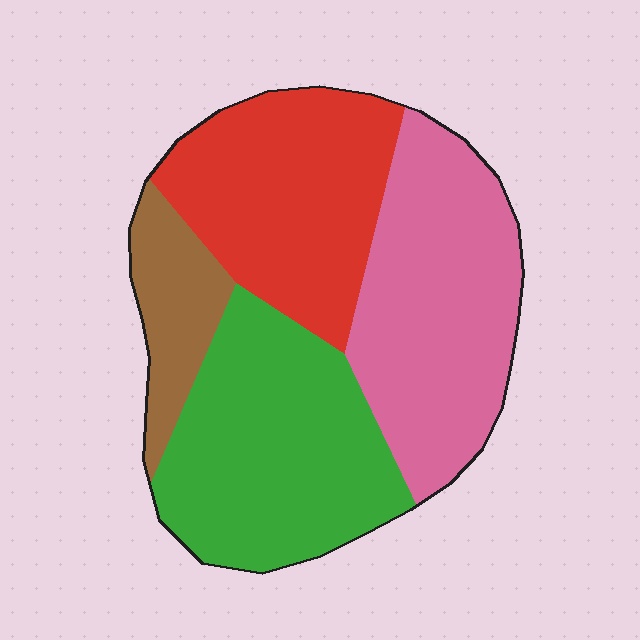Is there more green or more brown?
Green.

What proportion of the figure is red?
Red takes up about one quarter (1/4) of the figure.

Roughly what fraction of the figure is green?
Green takes up between a quarter and a half of the figure.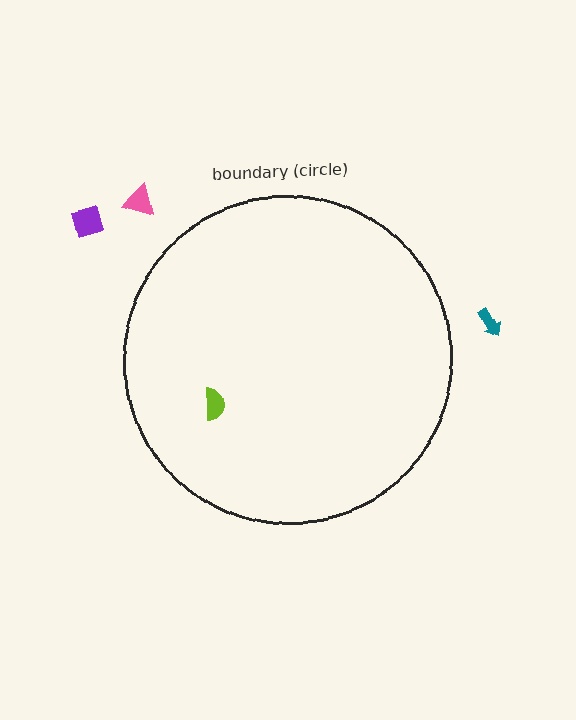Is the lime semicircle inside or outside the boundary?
Inside.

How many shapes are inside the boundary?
1 inside, 3 outside.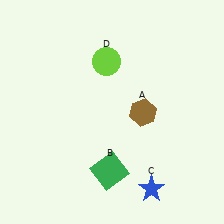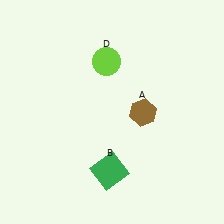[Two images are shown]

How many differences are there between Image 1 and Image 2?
There is 1 difference between the two images.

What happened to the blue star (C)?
The blue star (C) was removed in Image 2. It was in the bottom-right area of Image 1.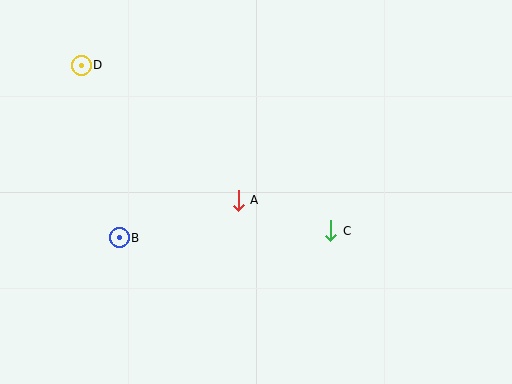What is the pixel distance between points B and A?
The distance between B and A is 125 pixels.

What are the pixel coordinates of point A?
Point A is at (238, 200).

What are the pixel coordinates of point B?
Point B is at (119, 238).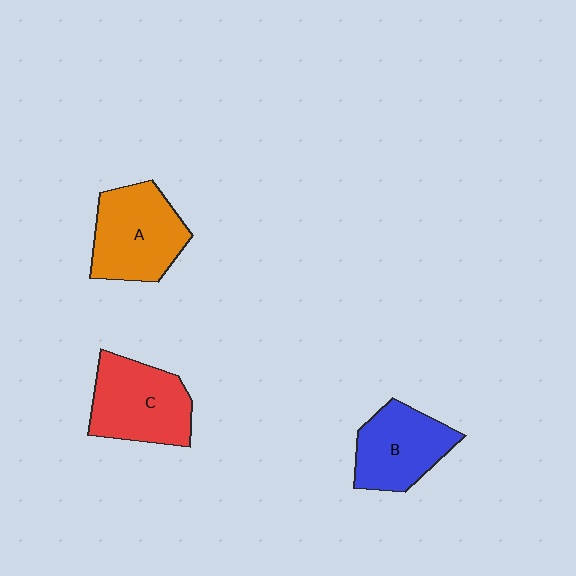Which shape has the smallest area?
Shape B (blue).